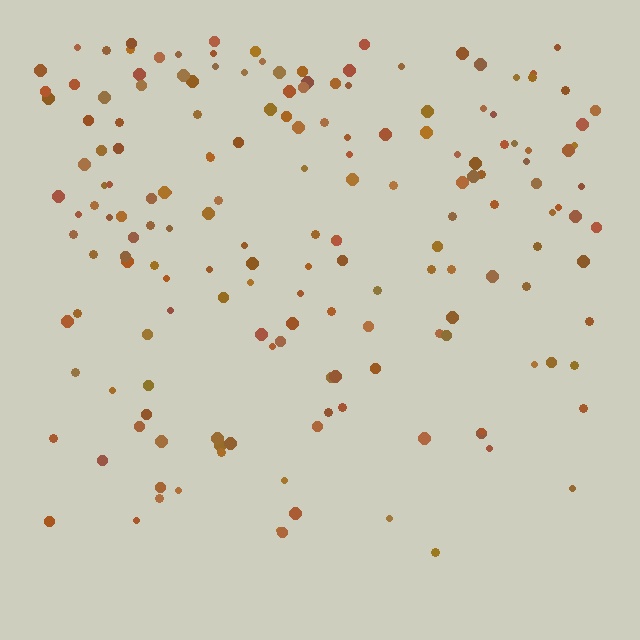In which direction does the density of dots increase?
From bottom to top, with the top side densest.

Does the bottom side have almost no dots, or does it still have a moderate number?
Still a moderate number, just noticeably fewer than the top.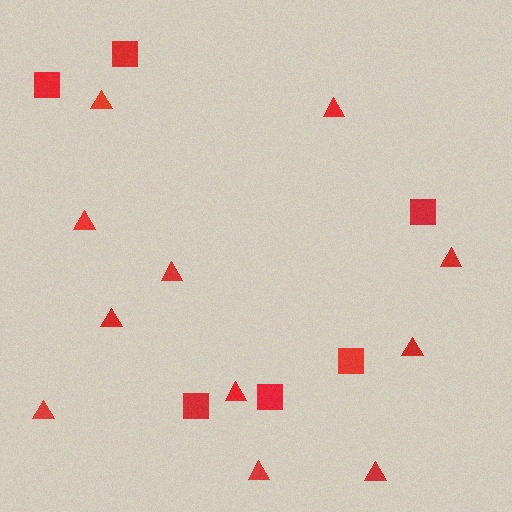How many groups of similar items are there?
There are 2 groups: one group of triangles (11) and one group of squares (6).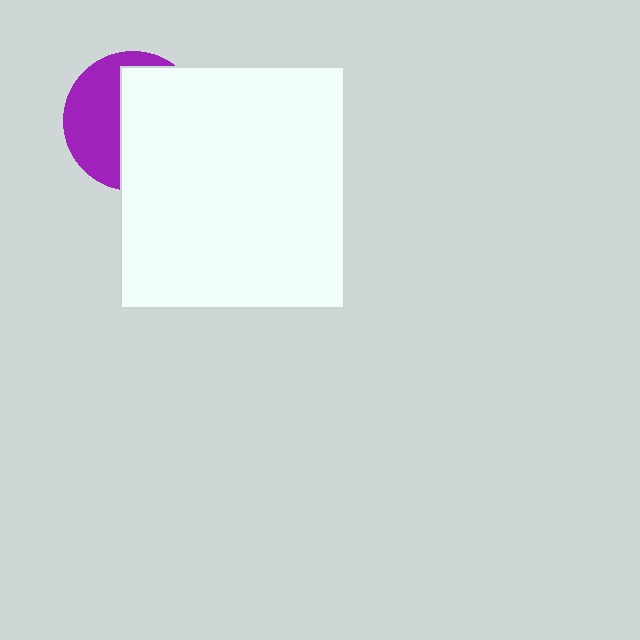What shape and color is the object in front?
The object in front is a white rectangle.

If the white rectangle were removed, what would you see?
You would see the complete purple circle.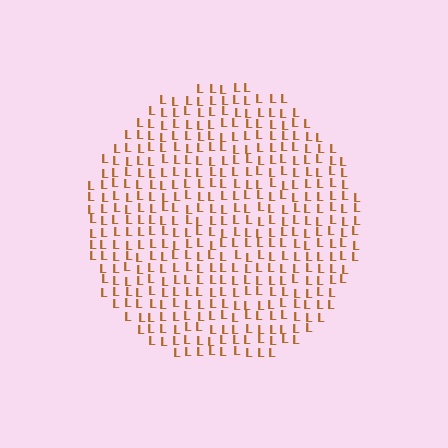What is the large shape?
The large shape is a circle.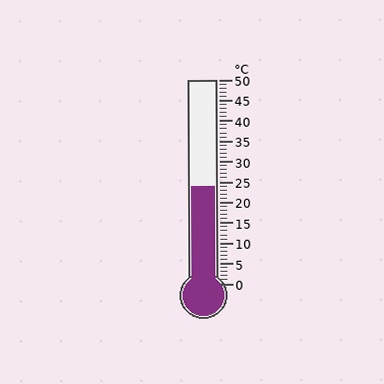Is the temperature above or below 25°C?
The temperature is below 25°C.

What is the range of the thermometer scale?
The thermometer scale ranges from 0°C to 50°C.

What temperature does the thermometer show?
The thermometer shows approximately 24°C.